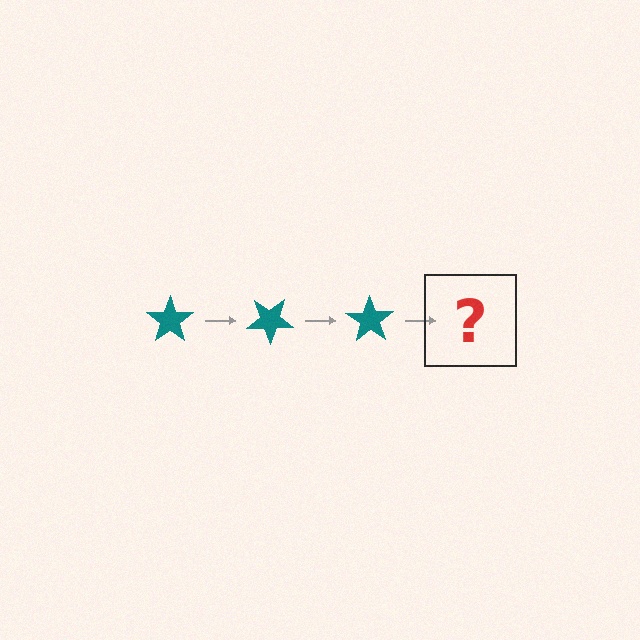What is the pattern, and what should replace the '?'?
The pattern is that the star rotates 35 degrees each step. The '?' should be a teal star rotated 105 degrees.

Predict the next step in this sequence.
The next step is a teal star rotated 105 degrees.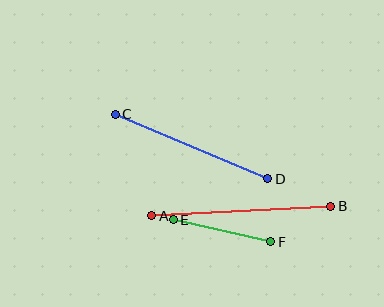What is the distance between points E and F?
The distance is approximately 100 pixels.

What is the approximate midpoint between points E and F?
The midpoint is at approximately (222, 231) pixels.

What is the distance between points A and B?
The distance is approximately 179 pixels.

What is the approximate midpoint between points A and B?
The midpoint is at approximately (241, 211) pixels.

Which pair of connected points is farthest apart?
Points A and B are farthest apart.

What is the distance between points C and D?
The distance is approximately 165 pixels.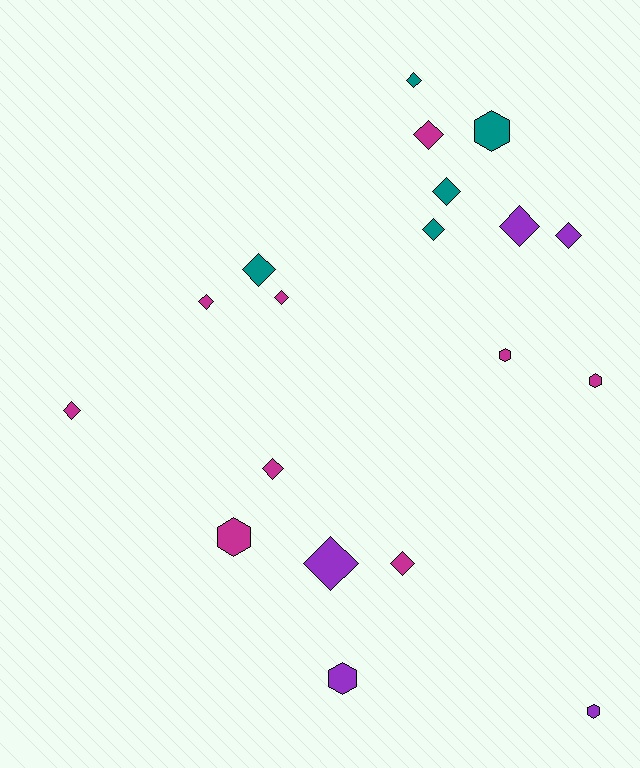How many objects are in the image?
There are 19 objects.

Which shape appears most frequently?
Diamond, with 13 objects.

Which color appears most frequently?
Magenta, with 9 objects.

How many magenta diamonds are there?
There are 6 magenta diamonds.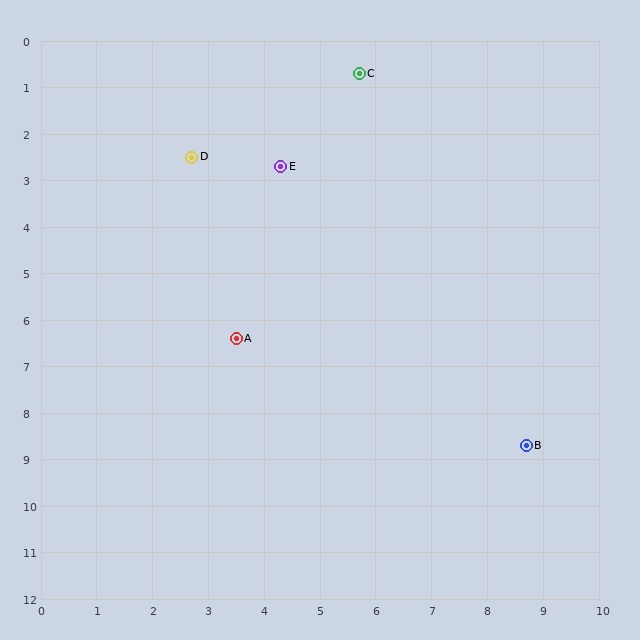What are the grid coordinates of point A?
Point A is at approximately (3.5, 6.4).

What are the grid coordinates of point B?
Point B is at approximately (8.7, 8.7).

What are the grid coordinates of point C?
Point C is at approximately (5.7, 0.7).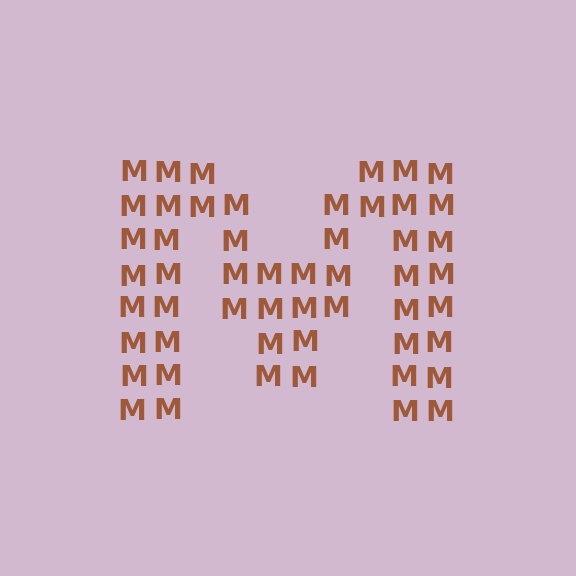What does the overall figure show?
The overall figure shows the letter M.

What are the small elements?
The small elements are letter M's.